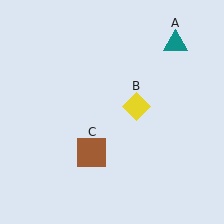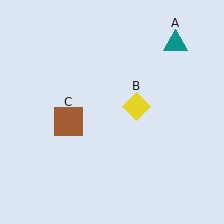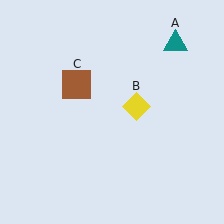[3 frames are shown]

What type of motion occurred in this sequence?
The brown square (object C) rotated clockwise around the center of the scene.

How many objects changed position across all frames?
1 object changed position: brown square (object C).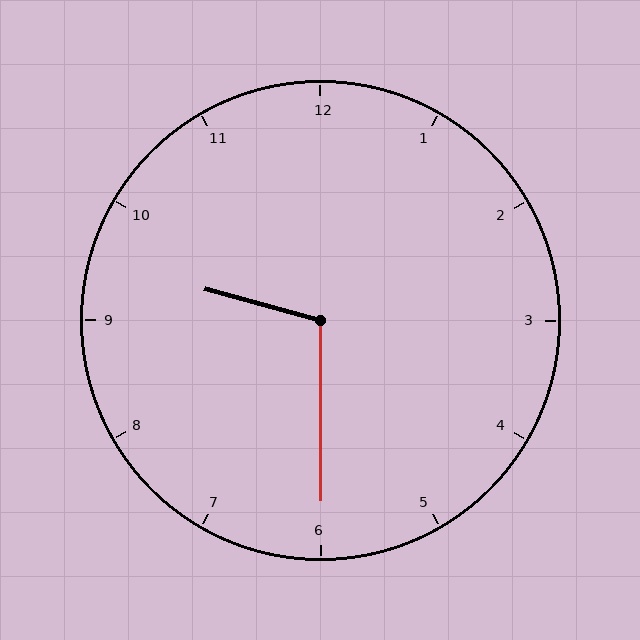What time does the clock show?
9:30.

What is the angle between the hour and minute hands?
Approximately 105 degrees.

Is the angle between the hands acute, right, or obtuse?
It is obtuse.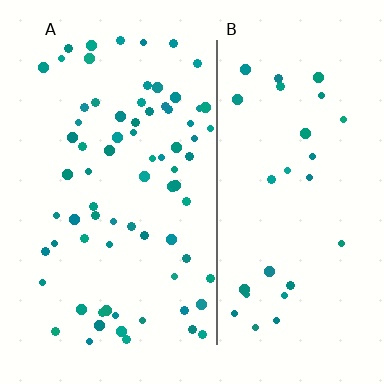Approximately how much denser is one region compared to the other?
Approximately 2.5× — region A over region B.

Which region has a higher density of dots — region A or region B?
A (the left).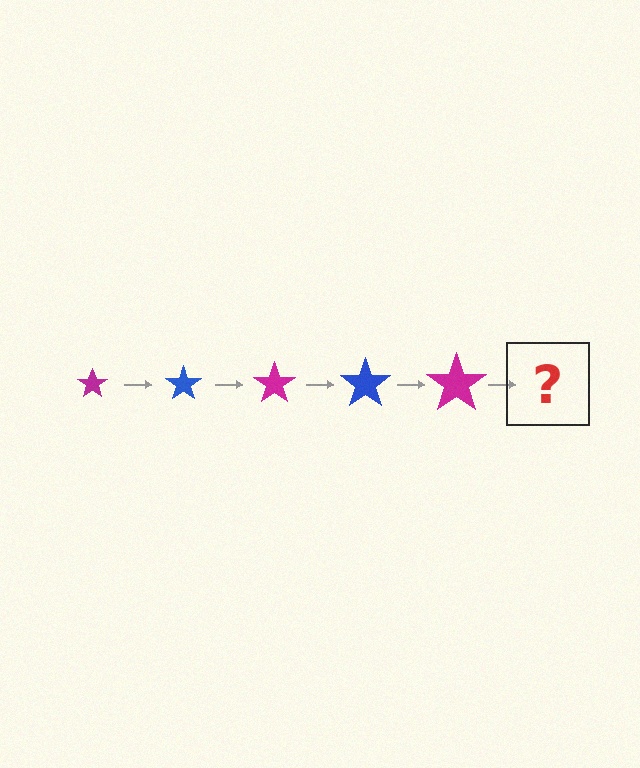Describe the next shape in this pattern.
It should be a blue star, larger than the previous one.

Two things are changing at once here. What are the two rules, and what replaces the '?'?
The two rules are that the star grows larger each step and the color cycles through magenta and blue. The '?' should be a blue star, larger than the previous one.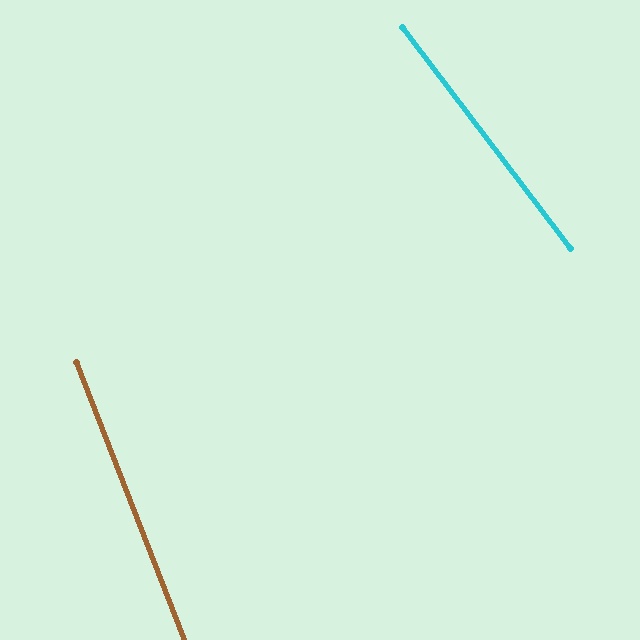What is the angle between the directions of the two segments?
Approximately 16 degrees.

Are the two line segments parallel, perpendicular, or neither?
Neither parallel nor perpendicular — they differ by about 16°.